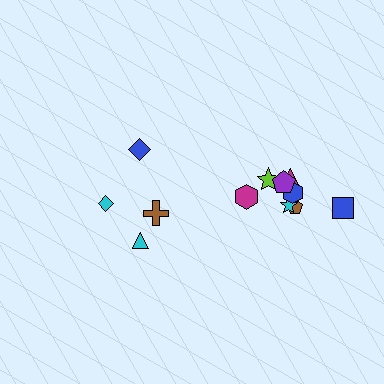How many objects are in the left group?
There are 4 objects.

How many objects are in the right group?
There are 8 objects.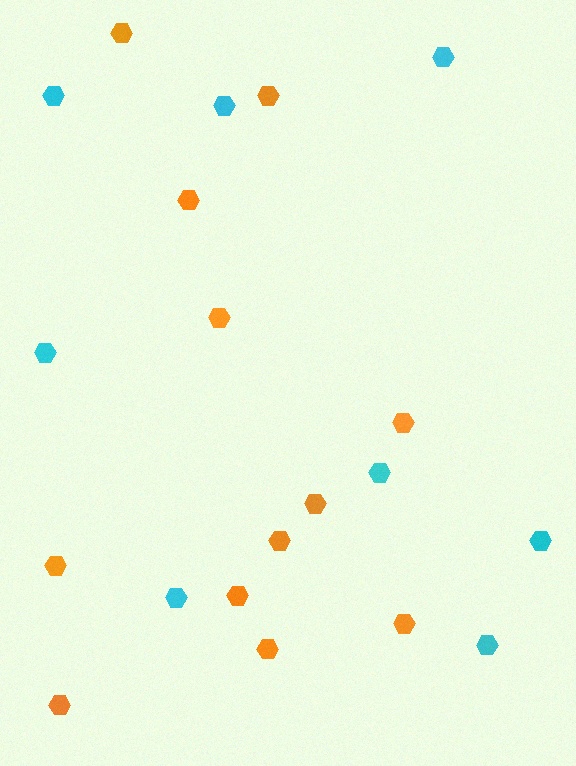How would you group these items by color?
There are 2 groups: one group of orange hexagons (12) and one group of cyan hexagons (8).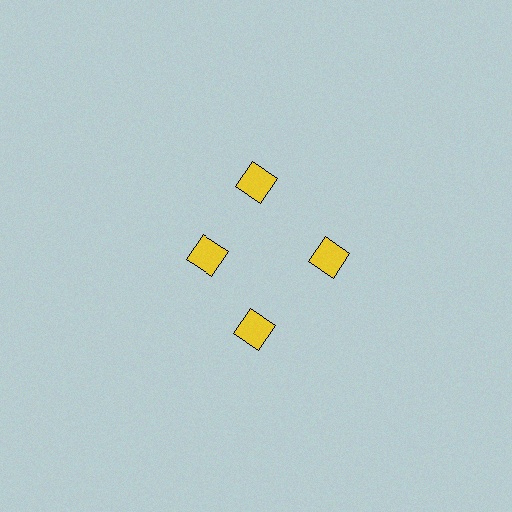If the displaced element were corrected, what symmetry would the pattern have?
It would have 4-fold rotational symmetry — the pattern would map onto itself every 90 degrees.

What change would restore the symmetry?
The symmetry would be restored by moving it outward, back onto the ring so that all 4 squares sit at equal angles and equal distance from the center.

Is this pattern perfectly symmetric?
No. The 4 yellow squares are arranged in a ring, but one element near the 9 o'clock position is pulled inward toward the center, breaking the 4-fold rotational symmetry.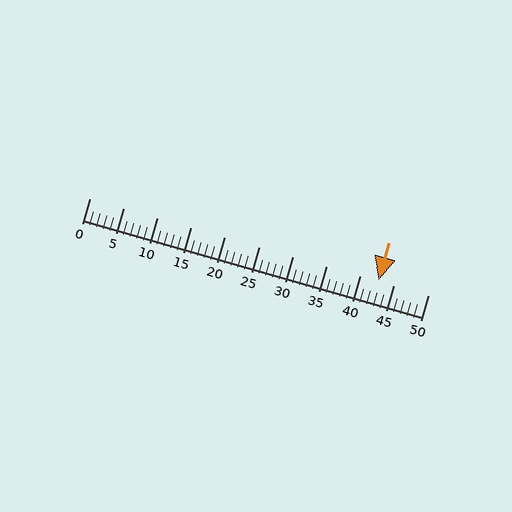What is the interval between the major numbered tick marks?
The major tick marks are spaced 5 units apart.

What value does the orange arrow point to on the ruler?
The orange arrow points to approximately 43.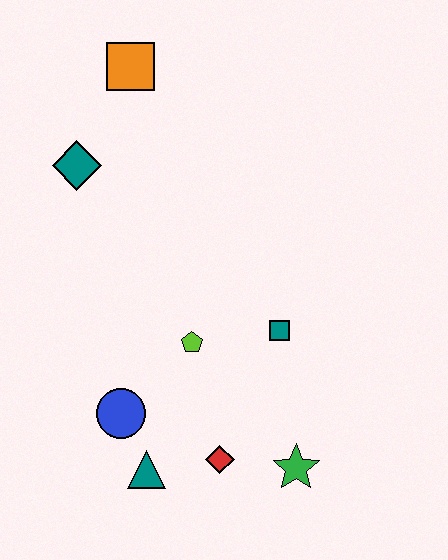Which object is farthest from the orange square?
The green star is farthest from the orange square.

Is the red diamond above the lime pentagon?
No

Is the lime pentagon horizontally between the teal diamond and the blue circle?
No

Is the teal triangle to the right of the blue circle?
Yes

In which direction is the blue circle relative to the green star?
The blue circle is to the left of the green star.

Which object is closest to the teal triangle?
The blue circle is closest to the teal triangle.